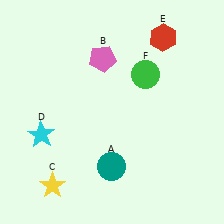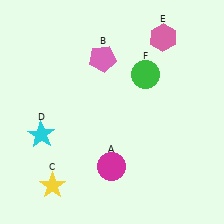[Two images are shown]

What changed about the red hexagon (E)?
In Image 1, E is red. In Image 2, it changed to pink.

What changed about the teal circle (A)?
In Image 1, A is teal. In Image 2, it changed to magenta.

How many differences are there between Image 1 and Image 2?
There are 2 differences between the two images.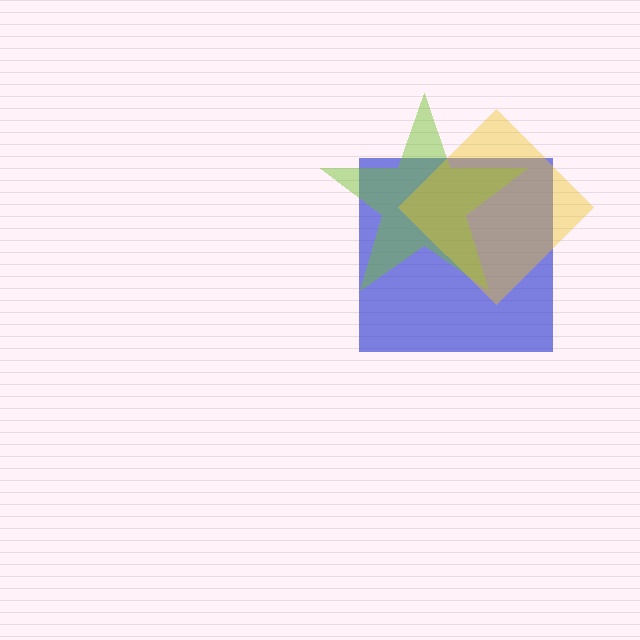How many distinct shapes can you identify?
There are 3 distinct shapes: a blue square, a lime star, a yellow diamond.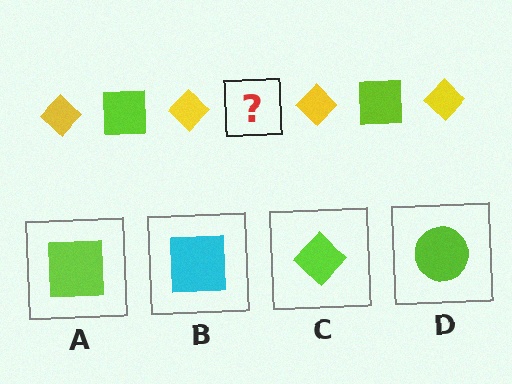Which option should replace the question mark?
Option A.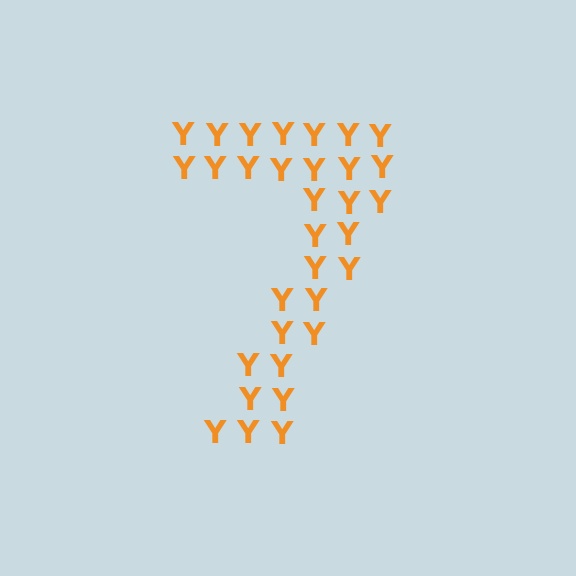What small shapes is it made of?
It is made of small letter Y's.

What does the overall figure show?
The overall figure shows the digit 7.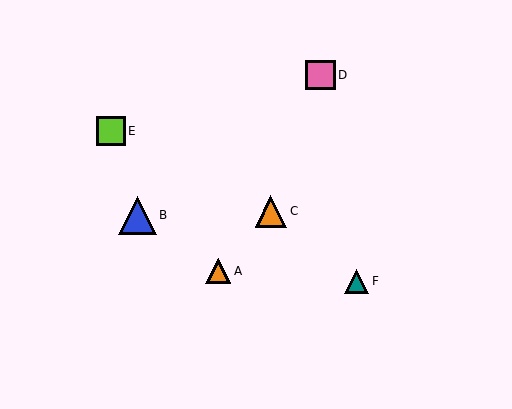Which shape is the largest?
The blue triangle (labeled B) is the largest.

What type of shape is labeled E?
Shape E is a lime square.